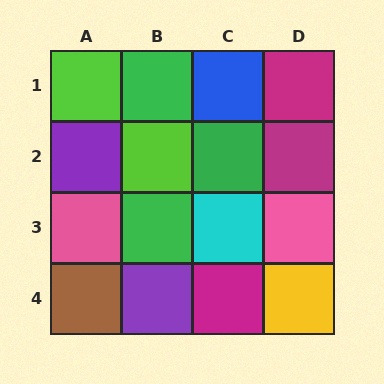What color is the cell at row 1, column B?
Green.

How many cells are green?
3 cells are green.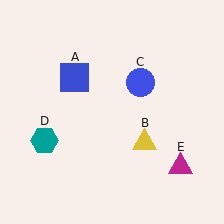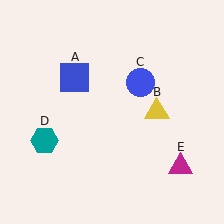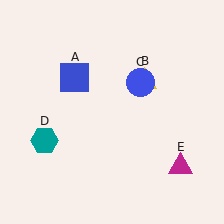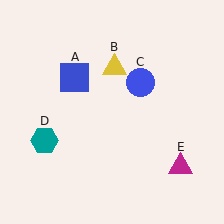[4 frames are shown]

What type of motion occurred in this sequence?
The yellow triangle (object B) rotated counterclockwise around the center of the scene.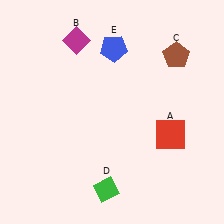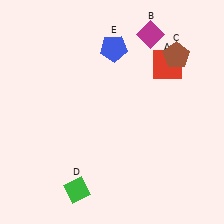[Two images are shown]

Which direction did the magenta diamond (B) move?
The magenta diamond (B) moved right.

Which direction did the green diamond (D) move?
The green diamond (D) moved left.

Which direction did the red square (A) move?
The red square (A) moved up.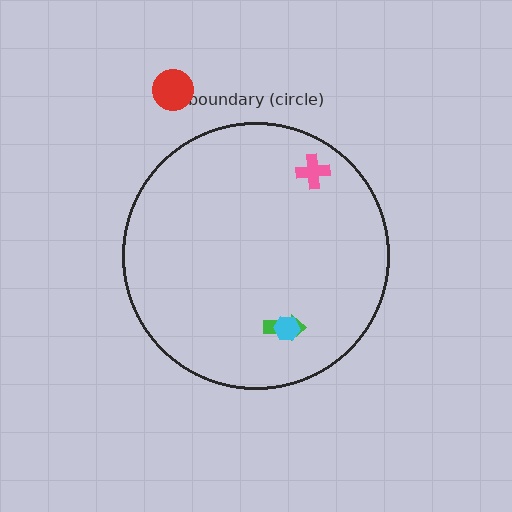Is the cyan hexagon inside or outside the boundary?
Inside.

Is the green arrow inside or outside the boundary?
Inside.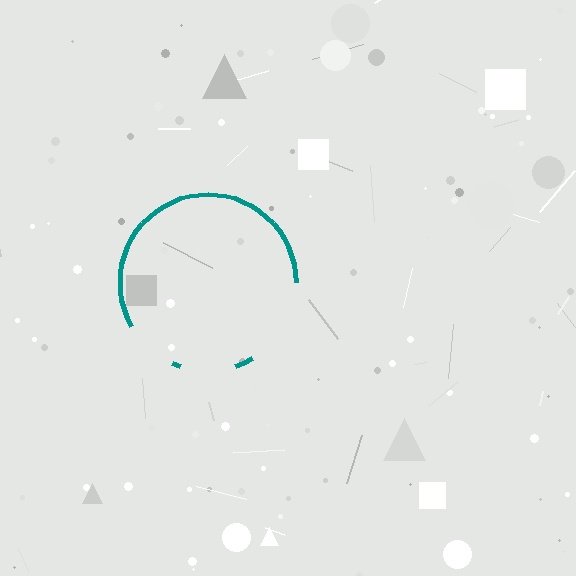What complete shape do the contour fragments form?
The contour fragments form a circle.